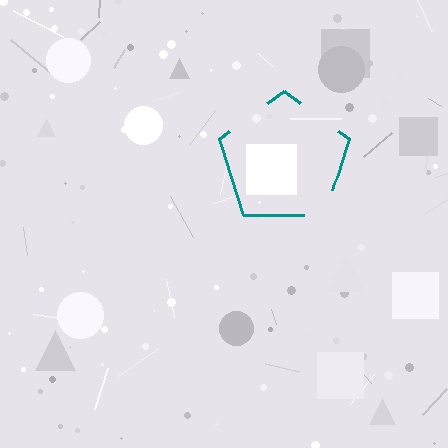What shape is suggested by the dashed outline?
The dashed outline suggests a pentagon.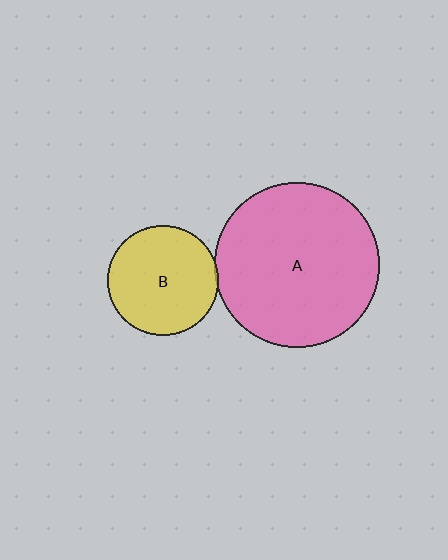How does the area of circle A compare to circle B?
Approximately 2.2 times.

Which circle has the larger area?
Circle A (pink).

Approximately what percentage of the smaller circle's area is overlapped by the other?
Approximately 5%.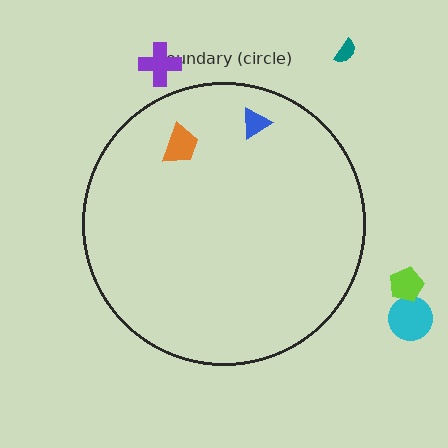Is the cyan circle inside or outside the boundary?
Outside.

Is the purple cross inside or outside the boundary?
Outside.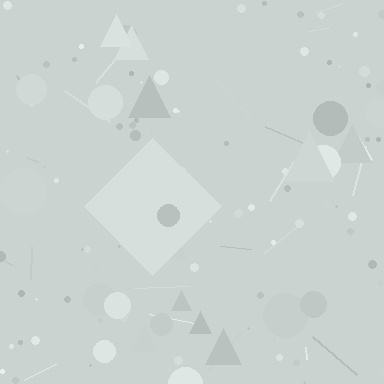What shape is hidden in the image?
A diamond is hidden in the image.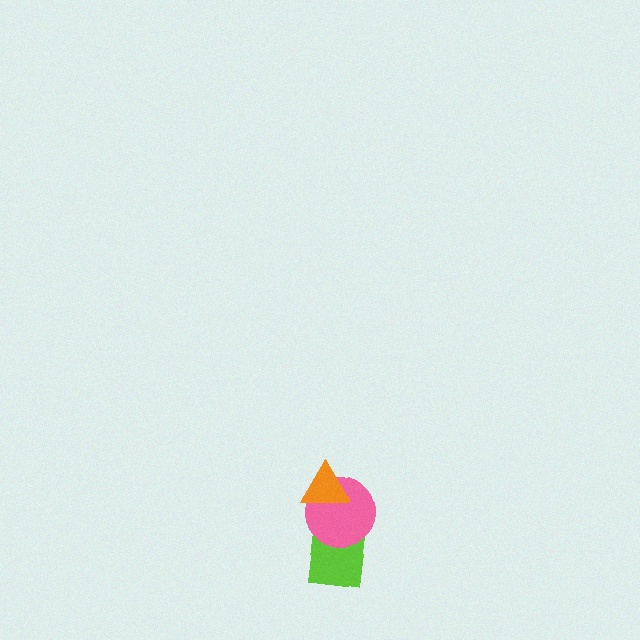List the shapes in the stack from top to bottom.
From top to bottom: the orange triangle, the pink circle, the lime square.